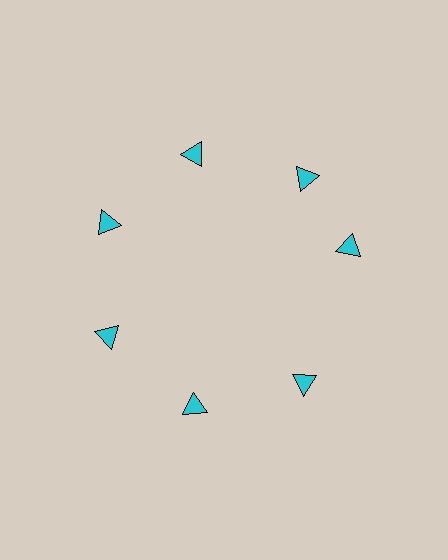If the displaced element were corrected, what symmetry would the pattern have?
It would have 7-fold rotational symmetry — the pattern would map onto itself every 51 degrees.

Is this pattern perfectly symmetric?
No. The 7 cyan triangles are arranged in a ring, but one element near the 3 o'clock position is rotated out of alignment along the ring, breaking the 7-fold rotational symmetry.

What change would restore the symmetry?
The symmetry would be restored by rotating it back into even spacing with its neighbors so that all 7 triangles sit at equal angles and equal distance from the center.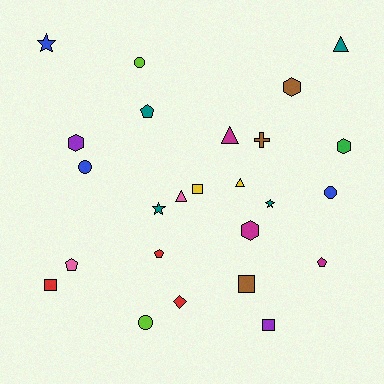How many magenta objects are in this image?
There are 3 magenta objects.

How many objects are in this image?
There are 25 objects.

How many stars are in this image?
There are 3 stars.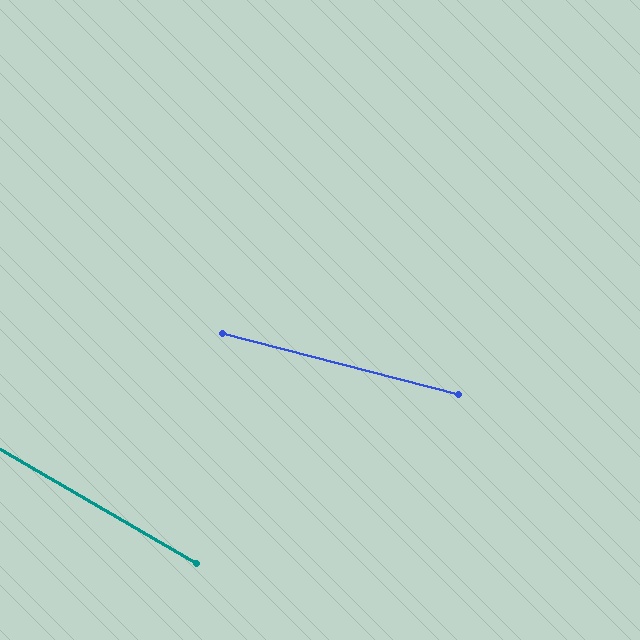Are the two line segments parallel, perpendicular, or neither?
Neither parallel nor perpendicular — they differ by about 16°.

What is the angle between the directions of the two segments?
Approximately 16 degrees.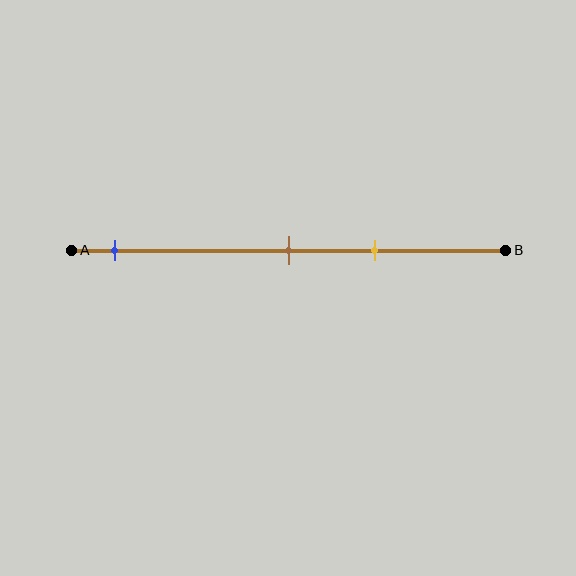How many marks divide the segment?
There are 3 marks dividing the segment.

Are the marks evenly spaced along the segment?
No, the marks are not evenly spaced.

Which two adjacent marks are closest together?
The brown and yellow marks are the closest adjacent pair.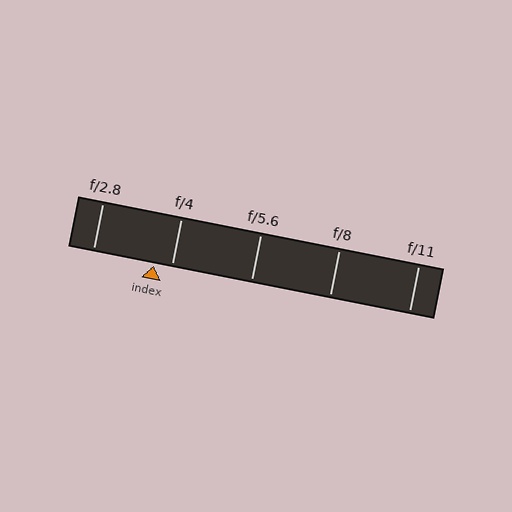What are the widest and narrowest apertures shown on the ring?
The widest aperture shown is f/2.8 and the narrowest is f/11.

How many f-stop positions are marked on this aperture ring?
There are 5 f-stop positions marked.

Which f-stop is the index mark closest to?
The index mark is closest to f/4.